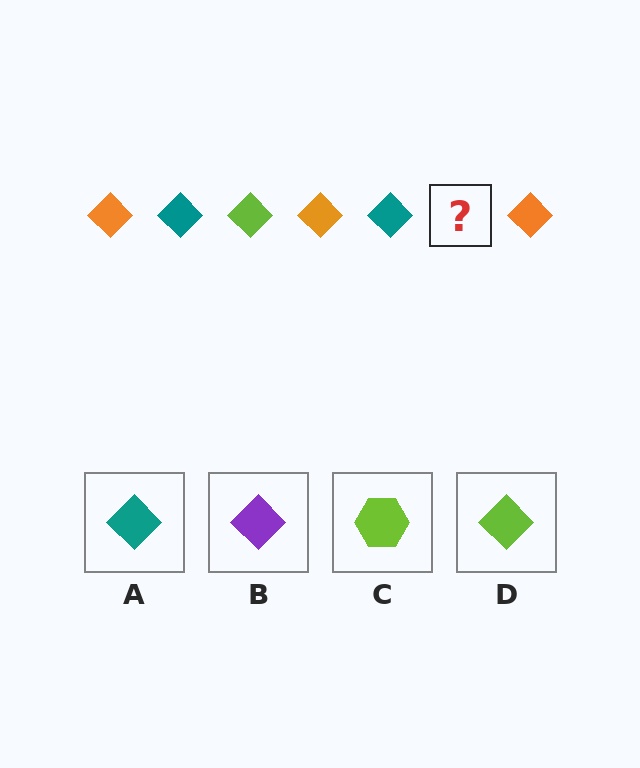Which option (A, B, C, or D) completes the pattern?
D.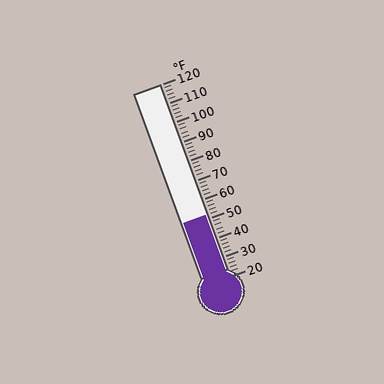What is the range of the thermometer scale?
The thermometer scale ranges from 20°F to 120°F.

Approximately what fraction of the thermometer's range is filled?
The thermometer is filled to approximately 30% of its range.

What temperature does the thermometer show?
The thermometer shows approximately 52°F.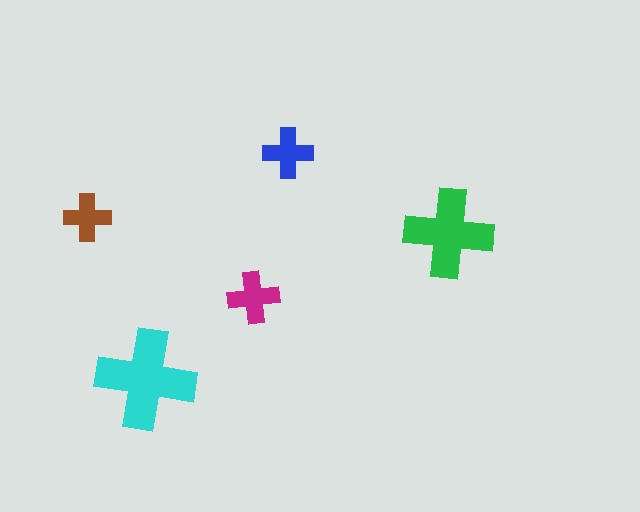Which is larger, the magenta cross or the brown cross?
The magenta one.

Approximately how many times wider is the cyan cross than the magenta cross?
About 2 times wider.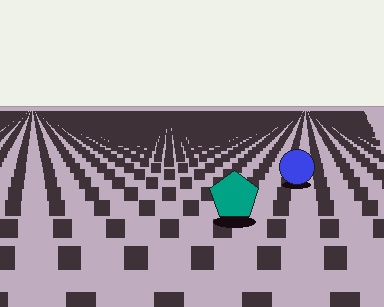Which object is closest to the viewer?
The teal pentagon is closest. The texture marks near it are larger and more spread out.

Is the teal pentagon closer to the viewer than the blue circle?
Yes. The teal pentagon is closer — you can tell from the texture gradient: the ground texture is coarser near it.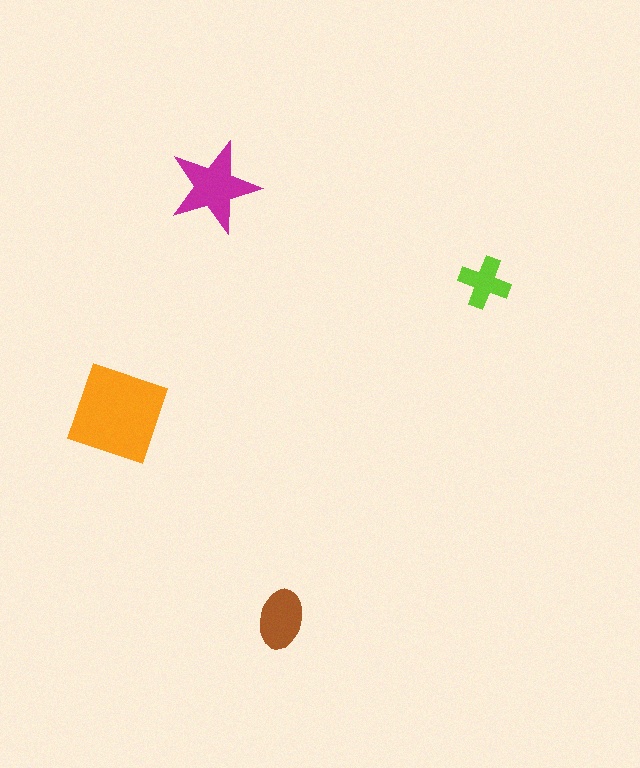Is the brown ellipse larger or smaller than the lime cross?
Larger.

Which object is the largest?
The orange diamond.